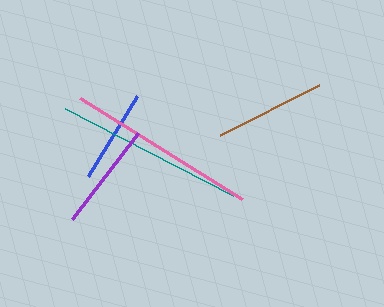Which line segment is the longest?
The pink line is the longest at approximately 191 pixels.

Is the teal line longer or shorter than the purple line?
The teal line is longer than the purple line.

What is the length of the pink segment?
The pink segment is approximately 191 pixels long.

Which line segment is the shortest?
The blue line is the shortest at approximately 94 pixels.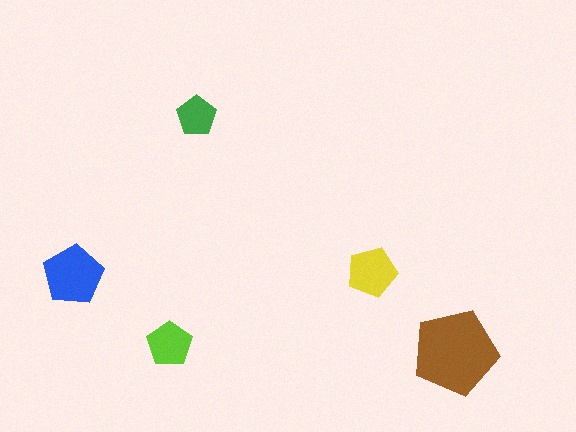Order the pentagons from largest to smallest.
the brown one, the blue one, the yellow one, the lime one, the green one.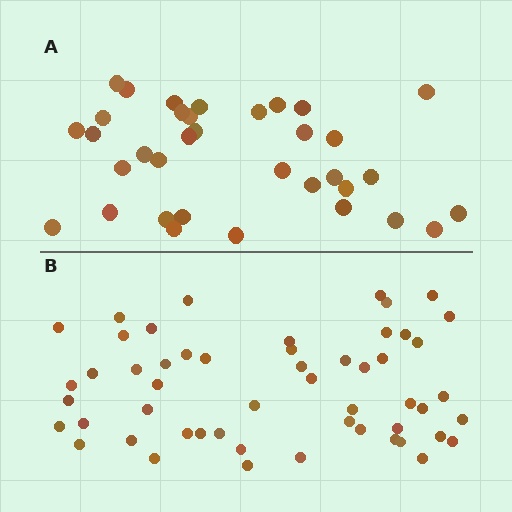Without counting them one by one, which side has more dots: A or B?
Region B (the bottom region) has more dots.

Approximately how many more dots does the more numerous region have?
Region B has approximately 20 more dots than region A.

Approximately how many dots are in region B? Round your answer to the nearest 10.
About 50 dots. (The exact count is 53, which rounds to 50.)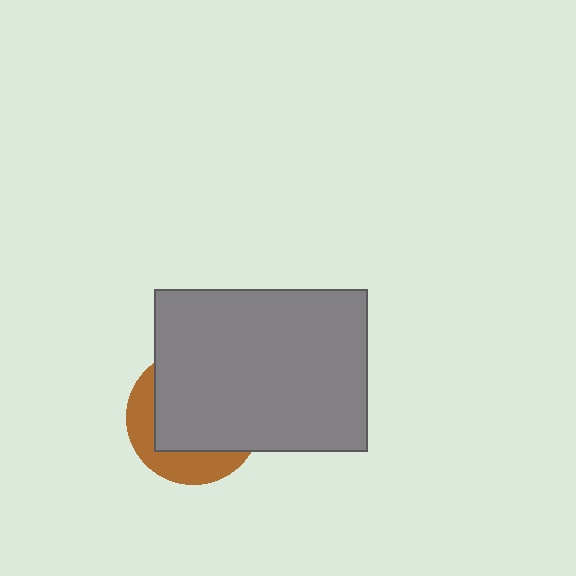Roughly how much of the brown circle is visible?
A small part of it is visible (roughly 32%).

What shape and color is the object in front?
The object in front is a gray rectangle.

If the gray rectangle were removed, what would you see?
You would see the complete brown circle.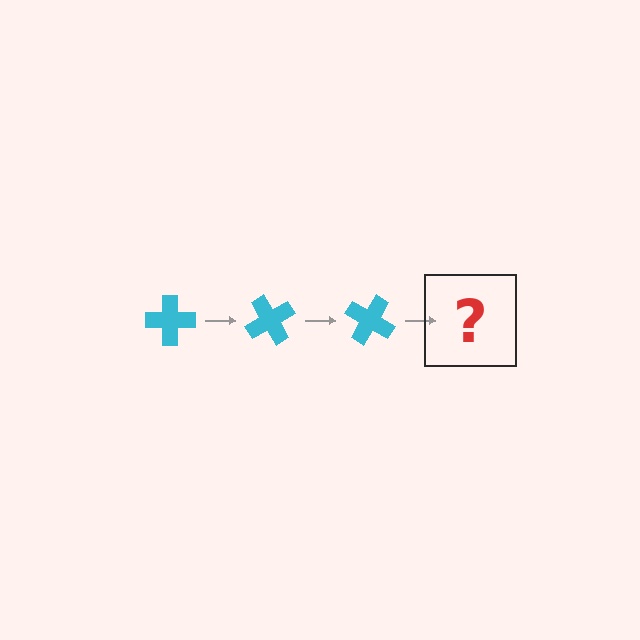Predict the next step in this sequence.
The next step is a cyan cross rotated 180 degrees.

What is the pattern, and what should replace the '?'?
The pattern is that the cross rotates 60 degrees each step. The '?' should be a cyan cross rotated 180 degrees.